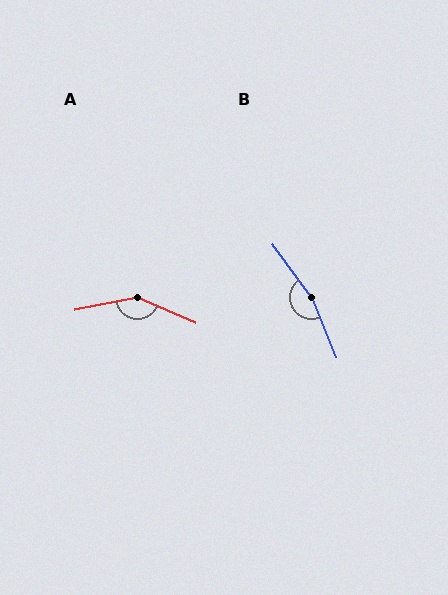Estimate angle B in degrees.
Approximately 166 degrees.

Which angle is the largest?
B, at approximately 166 degrees.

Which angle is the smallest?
A, at approximately 146 degrees.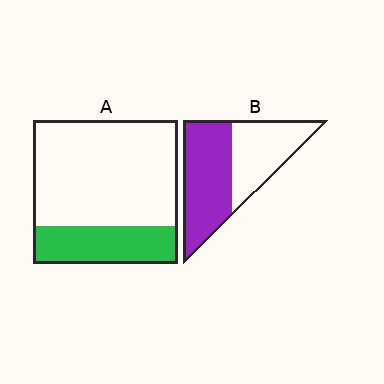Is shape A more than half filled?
No.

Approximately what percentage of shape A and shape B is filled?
A is approximately 25% and B is approximately 55%.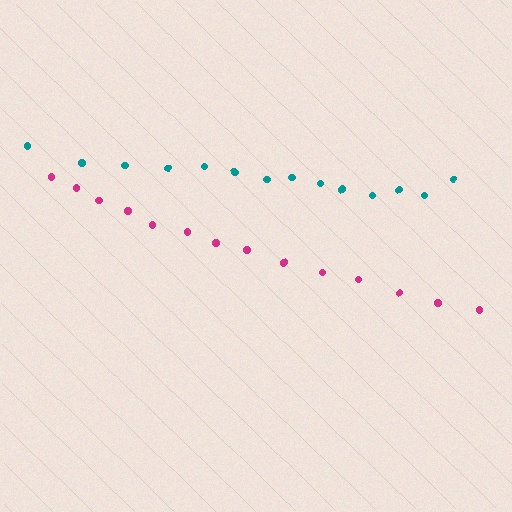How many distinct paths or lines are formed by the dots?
There are 2 distinct paths.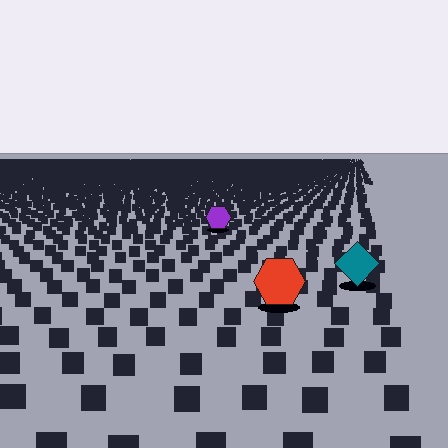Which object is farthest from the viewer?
The purple hexagon is farthest from the viewer. It appears smaller and the ground texture around it is denser.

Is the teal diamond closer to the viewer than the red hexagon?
No. The red hexagon is closer — you can tell from the texture gradient: the ground texture is coarser near it.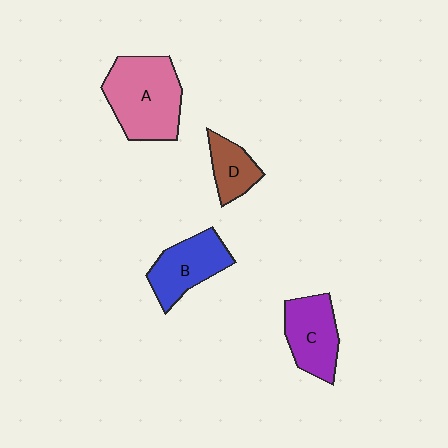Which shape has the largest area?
Shape A (pink).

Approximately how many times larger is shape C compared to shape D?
Approximately 1.5 times.